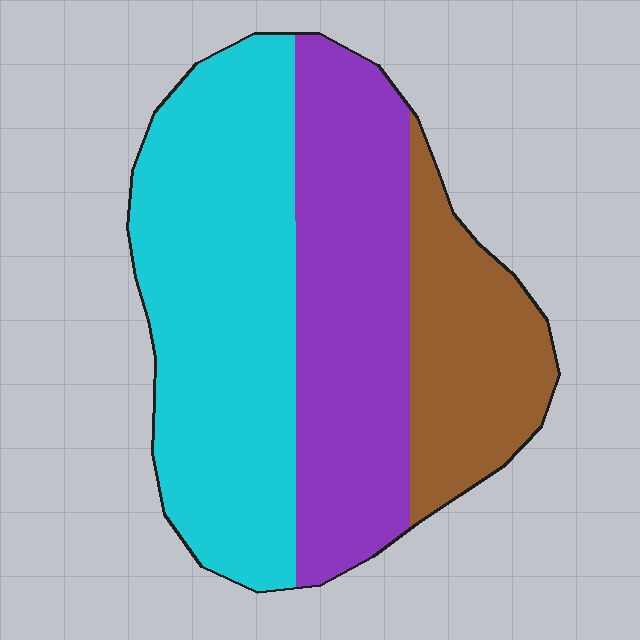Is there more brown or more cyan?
Cyan.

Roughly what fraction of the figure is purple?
Purple takes up about one third (1/3) of the figure.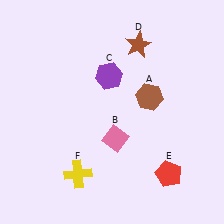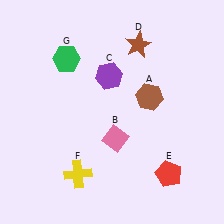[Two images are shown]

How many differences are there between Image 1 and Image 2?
There is 1 difference between the two images.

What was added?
A green hexagon (G) was added in Image 2.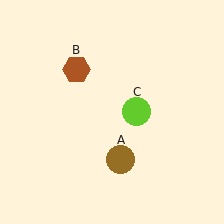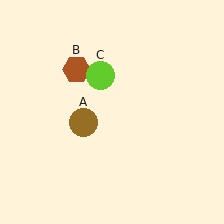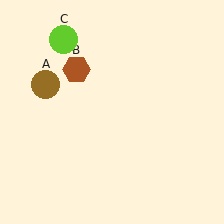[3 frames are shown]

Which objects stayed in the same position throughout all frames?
Brown hexagon (object B) remained stationary.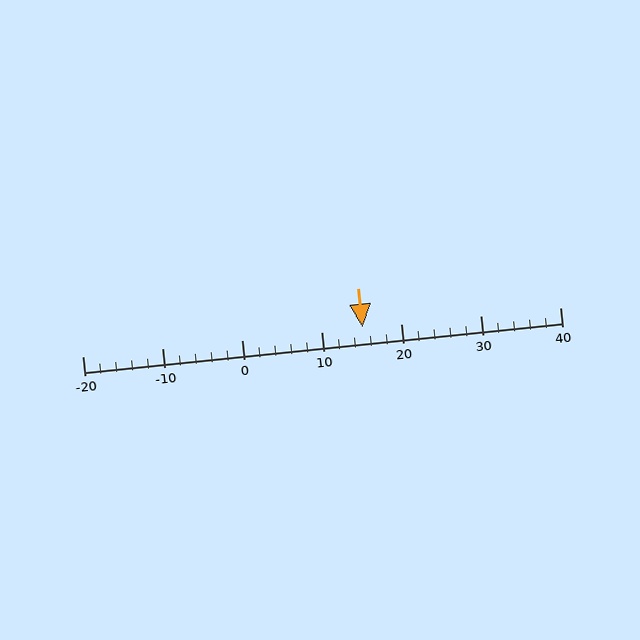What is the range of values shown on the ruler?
The ruler shows values from -20 to 40.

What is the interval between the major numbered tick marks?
The major tick marks are spaced 10 units apart.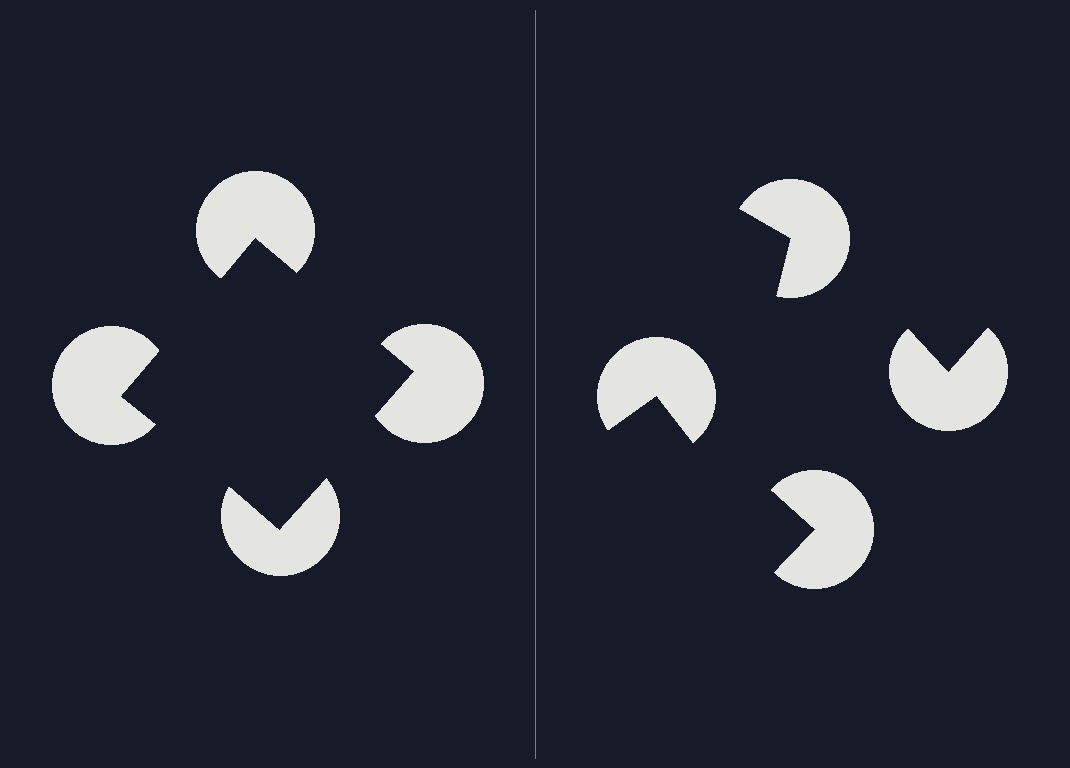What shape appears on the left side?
An illusory square.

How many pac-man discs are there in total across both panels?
8 — 4 on each side.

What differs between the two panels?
The pac-man discs are positioned identically on both sides; only the wedge orientations differ. On the left they align to a square; on the right they are misaligned.